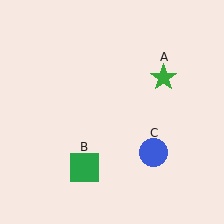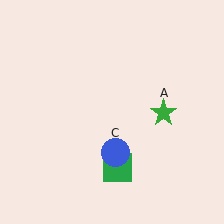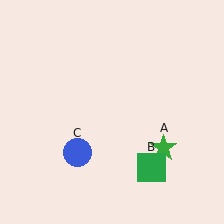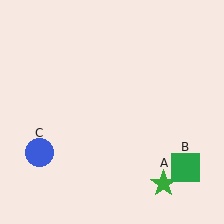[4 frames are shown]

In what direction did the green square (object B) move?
The green square (object B) moved right.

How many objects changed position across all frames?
3 objects changed position: green star (object A), green square (object B), blue circle (object C).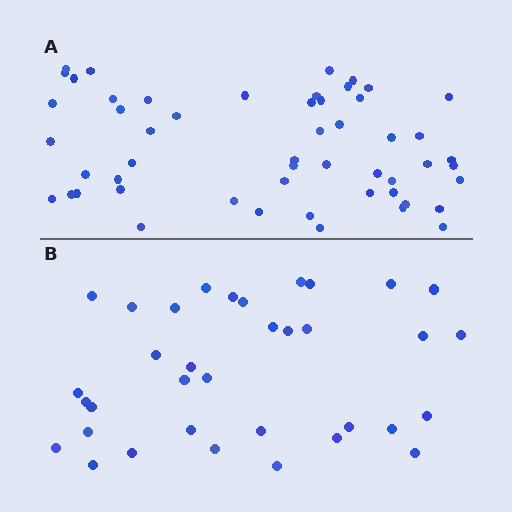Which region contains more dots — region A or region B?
Region A (the top region) has more dots.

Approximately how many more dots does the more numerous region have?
Region A has approximately 20 more dots than region B.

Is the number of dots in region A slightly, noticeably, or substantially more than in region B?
Region A has substantially more. The ratio is roughly 1.5 to 1.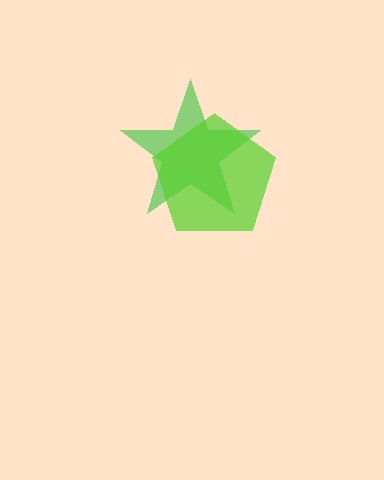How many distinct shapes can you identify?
There are 2 distinct shapes: a green star, a lime pentagon.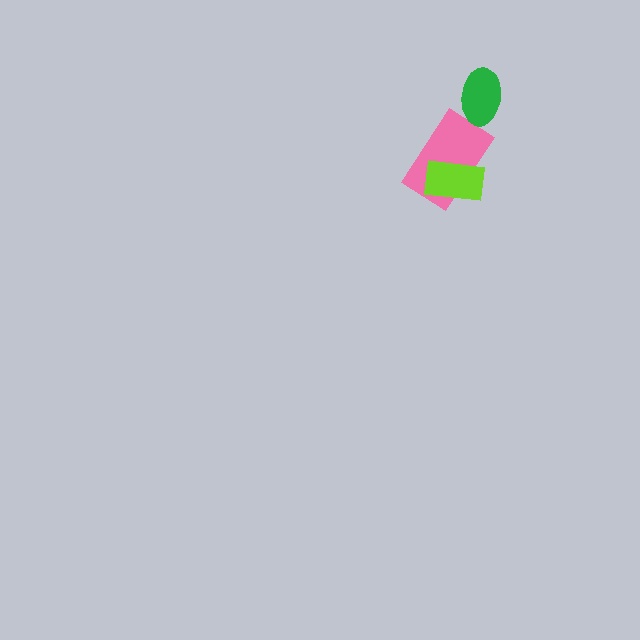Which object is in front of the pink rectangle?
The lime rectangle is in front of the pink rectangle.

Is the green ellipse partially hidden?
No, no other shape covers it.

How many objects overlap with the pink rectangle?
1 object overlaps with the pink rectangle.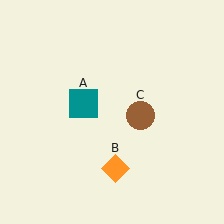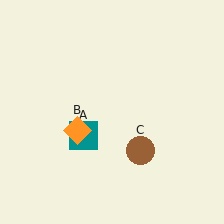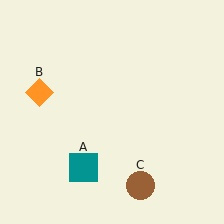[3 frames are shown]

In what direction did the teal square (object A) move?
The teal square (object A) moved down.